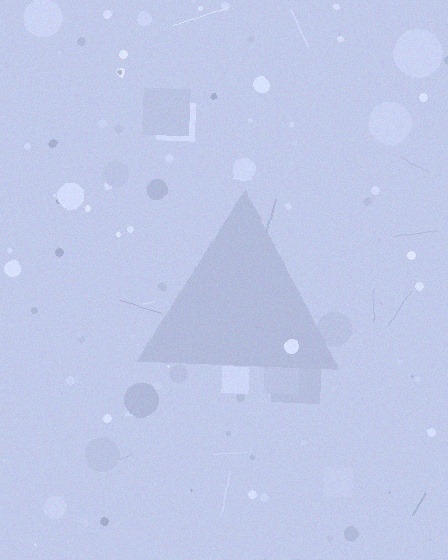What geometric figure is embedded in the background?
A triangle is embedded in the background.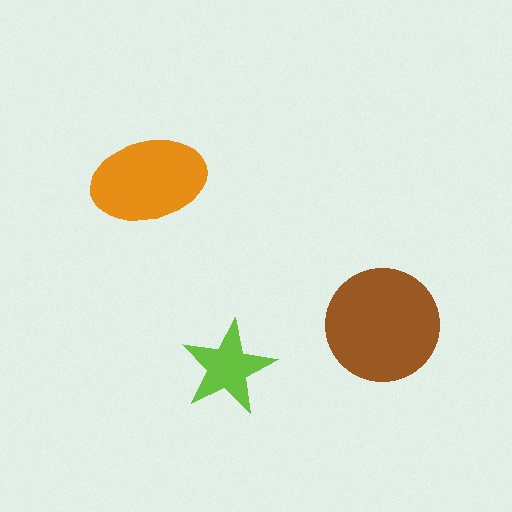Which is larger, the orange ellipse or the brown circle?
The brown circle.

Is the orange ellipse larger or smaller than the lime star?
Larger.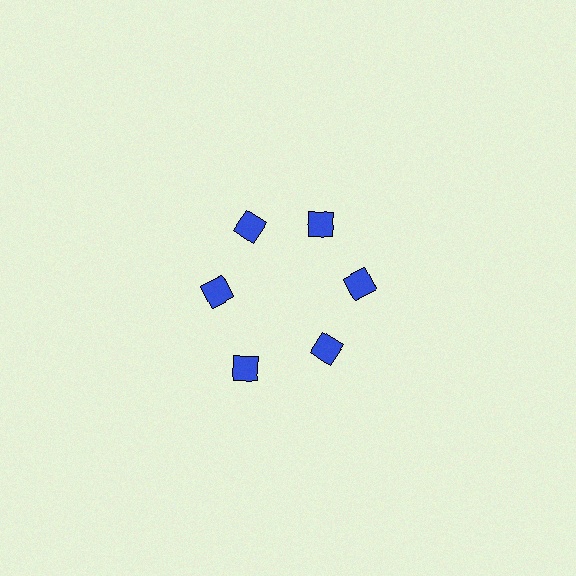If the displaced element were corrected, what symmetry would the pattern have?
It would have 6-fold rotational symmetry — the pattern would map onto itself every 60 degrees.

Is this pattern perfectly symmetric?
No. The 6 blue diamonds are arranged in a ring, but one element near the 7 o'clock position is pushed outward from the center, breaking the 6-fold rotational symmetry.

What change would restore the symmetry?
The symmetry would be restored by moving it inward, back onto the ring so that all 6 diamonds sit at equal angles and equal distance from the center.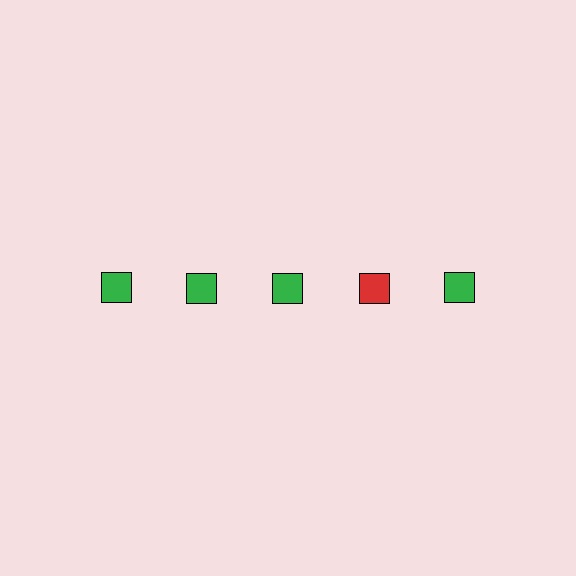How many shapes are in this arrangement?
There are 5 shapes arranged in a grid pattern.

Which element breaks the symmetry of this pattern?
The red square in the top row, second from right column breaks the symmetry. All other shapes are green squares.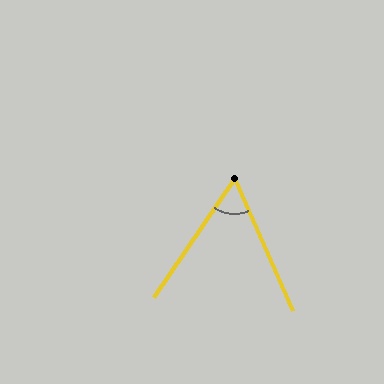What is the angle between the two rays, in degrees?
Approximately 58 degrees.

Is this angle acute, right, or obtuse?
It is acute.